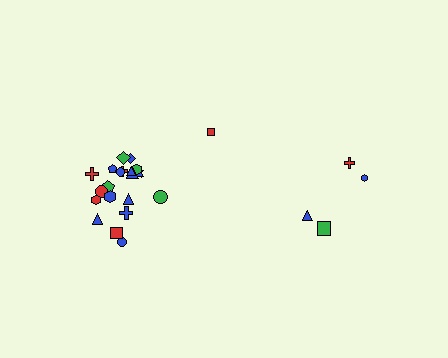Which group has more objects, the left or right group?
The left group.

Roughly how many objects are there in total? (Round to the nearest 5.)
Roughly 25 objects in total.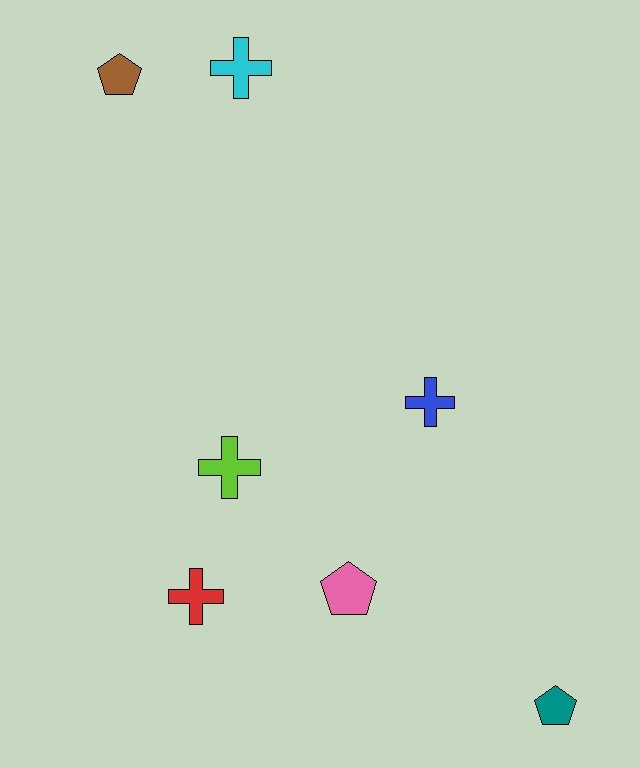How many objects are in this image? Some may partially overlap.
There are 7 objects.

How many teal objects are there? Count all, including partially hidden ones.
There is 1 teal object.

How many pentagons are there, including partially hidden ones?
There are 3 pentagons.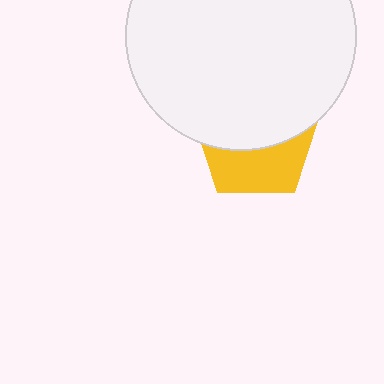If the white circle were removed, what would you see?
You would see the complete yellow pentagon.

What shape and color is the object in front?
The object in front is a white circle.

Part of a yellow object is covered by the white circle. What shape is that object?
It is a pentagon.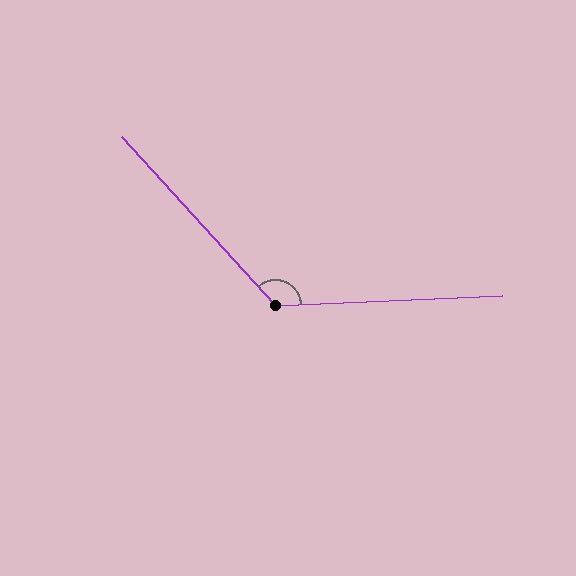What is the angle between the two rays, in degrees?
Approximately 130 degrees.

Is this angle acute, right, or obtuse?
It is obtuse.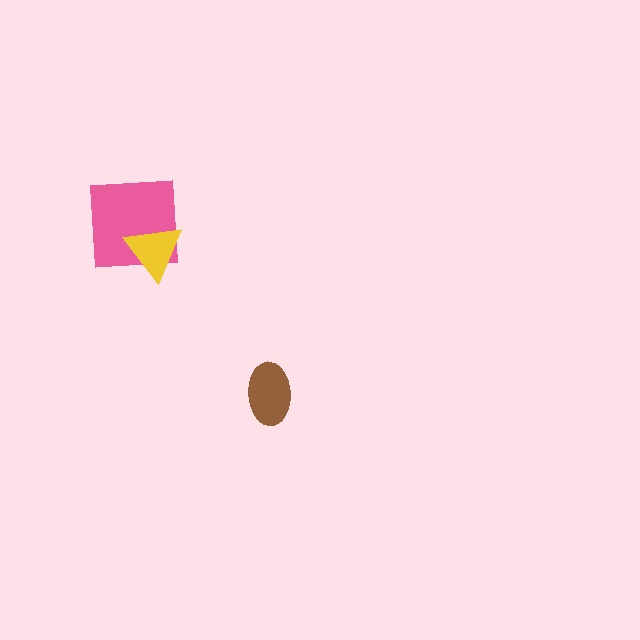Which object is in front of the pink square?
The yellow triangle is in front of the pink square.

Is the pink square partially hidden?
Yes, it is partially covered by another shape.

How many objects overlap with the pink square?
1 object overlaps with the pink square.